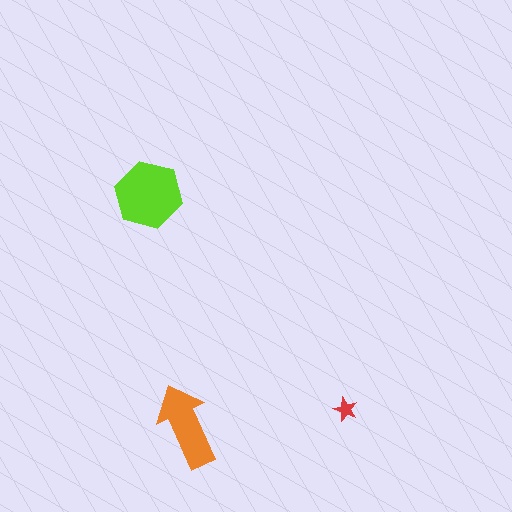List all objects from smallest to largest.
The red star, the orange arrow, the lime hexagon.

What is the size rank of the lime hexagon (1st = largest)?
1st.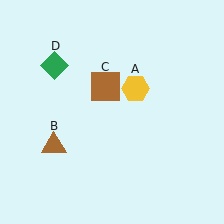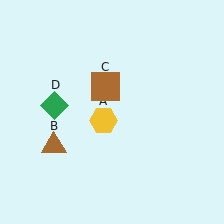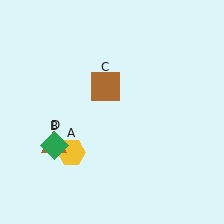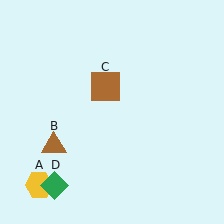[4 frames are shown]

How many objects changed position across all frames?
2 objects changed position: yellow hexagon (object A), green diamond (object D).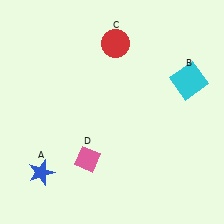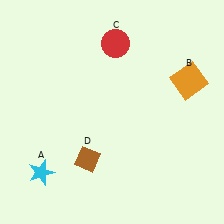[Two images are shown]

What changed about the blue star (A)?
In Image 1, A is blue. In Image 2, it changed to cyan.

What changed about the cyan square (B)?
In Image 1, B is cyan. In Image 2, it changed to orange.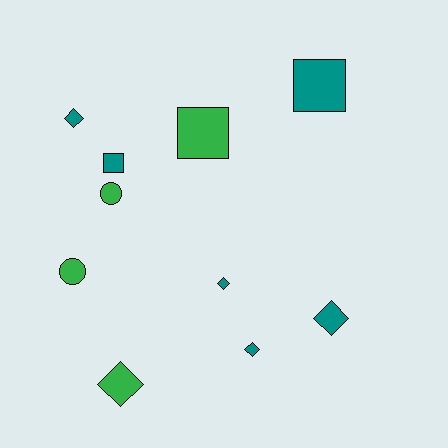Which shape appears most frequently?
Diamond, with 5 objects.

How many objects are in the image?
There are 10 objects.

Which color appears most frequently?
Teal, with 6 objects.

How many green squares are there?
There is 1 green square.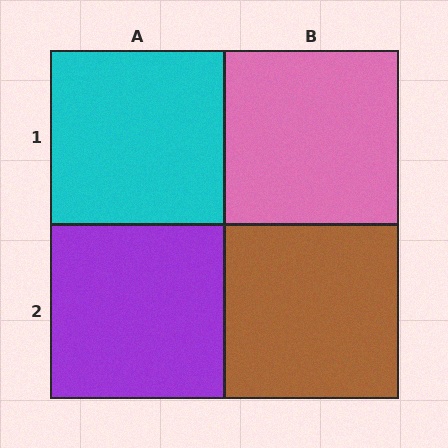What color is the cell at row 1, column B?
Pink.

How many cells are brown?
1 cell is brown.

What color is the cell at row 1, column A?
Cyan.